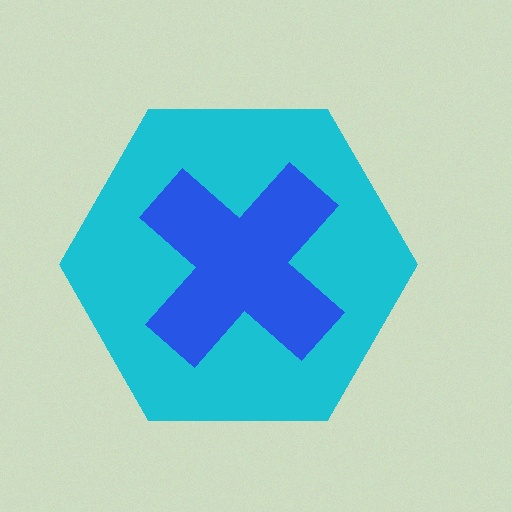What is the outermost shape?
The cyan hexagon.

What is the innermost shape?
The blue cross.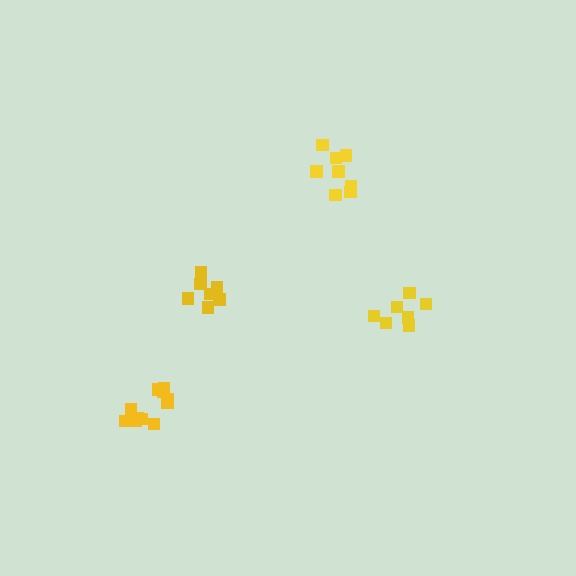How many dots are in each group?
Group 1: 7 dots, Group 2: 8 dots, Group 3: 11 dots, Group 4: 7 dots (33 total).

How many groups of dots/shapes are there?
There are 4 groups.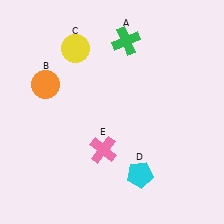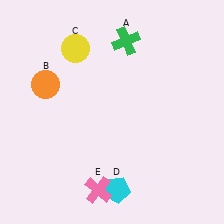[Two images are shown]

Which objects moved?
The objects that moved are: the cyan pentagon (D), the pink cross (E).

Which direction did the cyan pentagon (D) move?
The cyan pentagon (D) moved left.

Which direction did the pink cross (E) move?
The pink cross (E) moved down.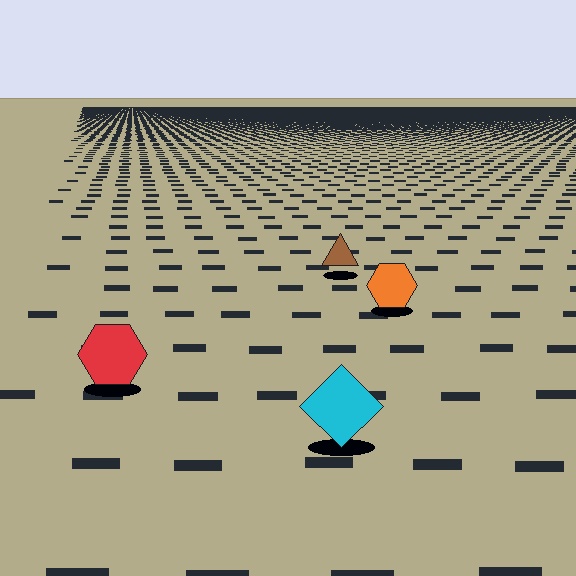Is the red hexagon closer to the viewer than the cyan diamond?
No. The cyan diamond is closer — you can tell from the texture gradient: the ground texture is coarser near it.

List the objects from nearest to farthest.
From nearest to farthest: the cyan diamond, the red hexagon, the orange hexagon, the brown triangle.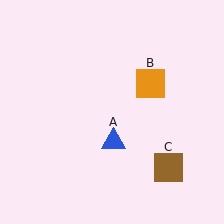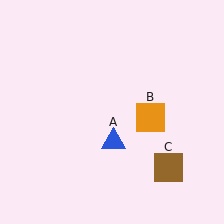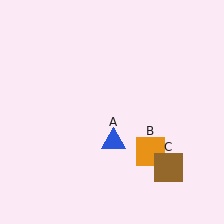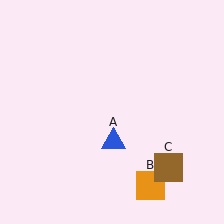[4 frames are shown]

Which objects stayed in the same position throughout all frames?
Blue triangle (object A) and brown square (object C) remained stationary.